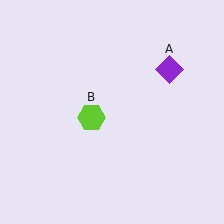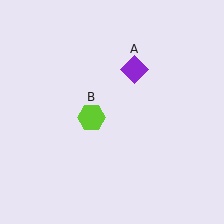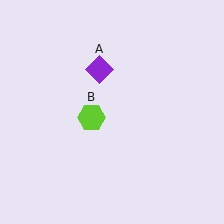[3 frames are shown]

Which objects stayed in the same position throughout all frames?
Lime hexagon (object B) remained stationary.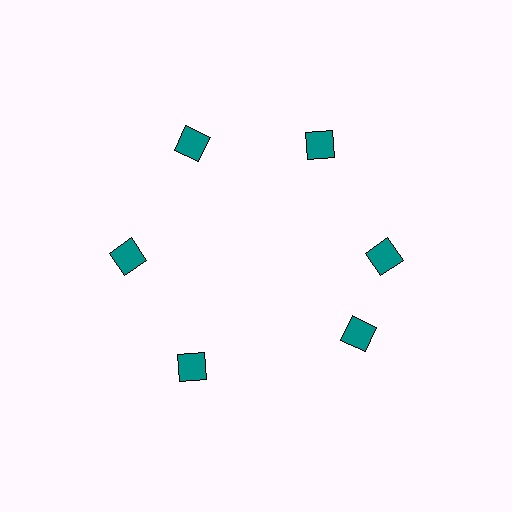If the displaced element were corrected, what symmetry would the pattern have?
It would have 6-fold rotational symmetry — the pattern would map onto itself every 60 degrees.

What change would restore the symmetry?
The symmetry would be restored by rotating it back into even spacing with its neighbors so that all 6 diamonds sit at equal angles and equal distance from the center.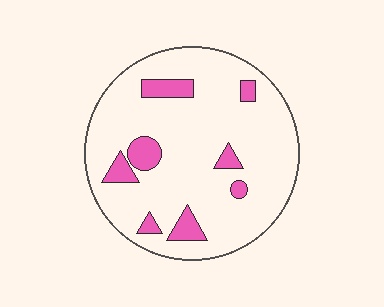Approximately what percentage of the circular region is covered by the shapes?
Approximately 15%.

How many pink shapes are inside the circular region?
8.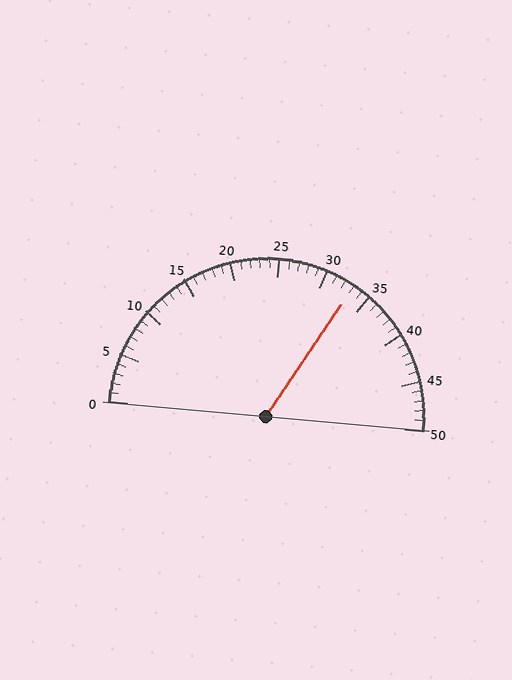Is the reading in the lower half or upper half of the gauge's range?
The reading is in the upper half of the range (0 to 50).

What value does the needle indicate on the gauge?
The needle indicates approximately 33.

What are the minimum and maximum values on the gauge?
The gauge ranges from 0 to 50.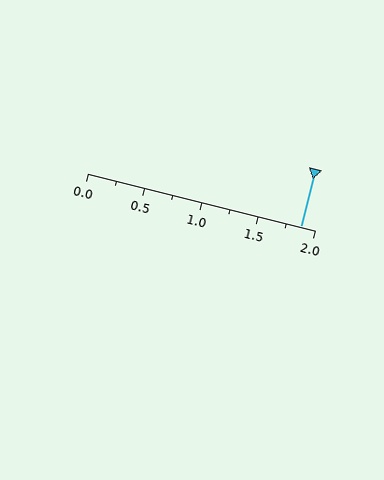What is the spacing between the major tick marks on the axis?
The major ticks are spaced 0.5 apart.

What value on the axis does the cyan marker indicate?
The marker indicates approximately 1.88.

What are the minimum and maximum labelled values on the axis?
The axis runs from 0.0 to 2.0.